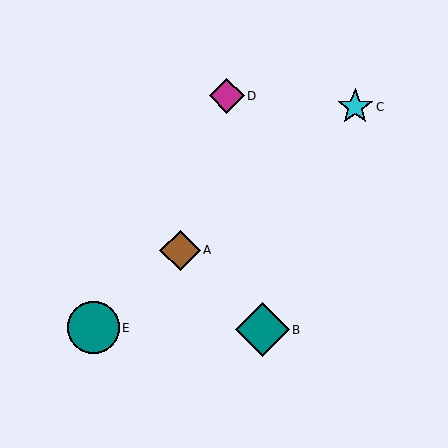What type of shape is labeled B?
Shape B is a teal diamond.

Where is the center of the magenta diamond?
The center of the magenta diamond is at (227, 96).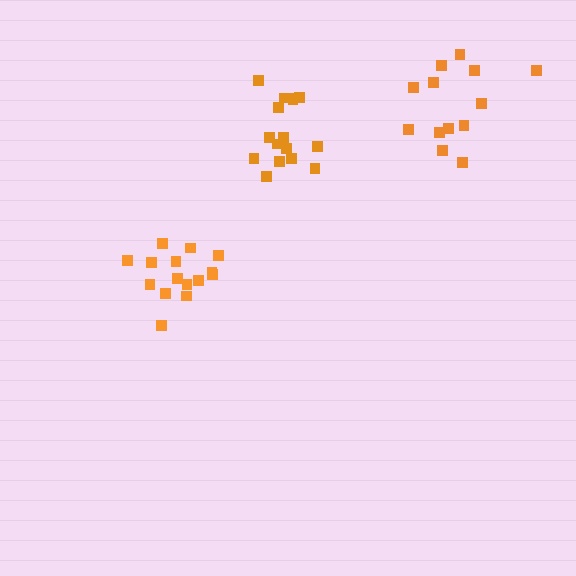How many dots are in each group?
Group 1: 16 dots, Group 2: 13 dots, Group 3: 15 dots (44 total).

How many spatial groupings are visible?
There are 3 spatial groupings.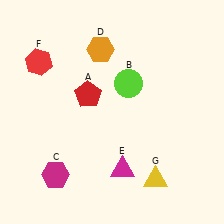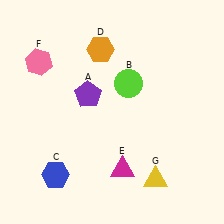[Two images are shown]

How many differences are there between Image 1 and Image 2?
There are 3 differences between the two images.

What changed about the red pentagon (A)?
In Image 1, A is red. In Image 2, it changed to purple.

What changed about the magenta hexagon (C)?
In Image 1, C is magenta. In Image 2, it changed to blue.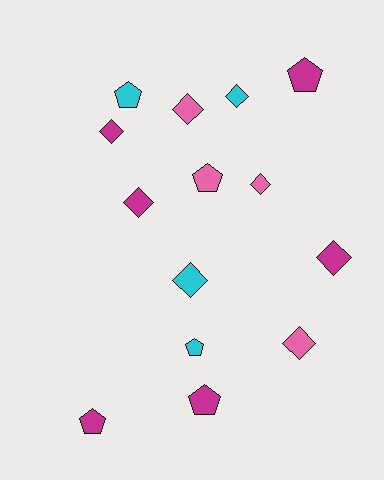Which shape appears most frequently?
Diamond, with 8 objects.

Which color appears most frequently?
Magenta, with 6 objects.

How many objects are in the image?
There are 14 objects.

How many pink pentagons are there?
There is 1 pink pentagon.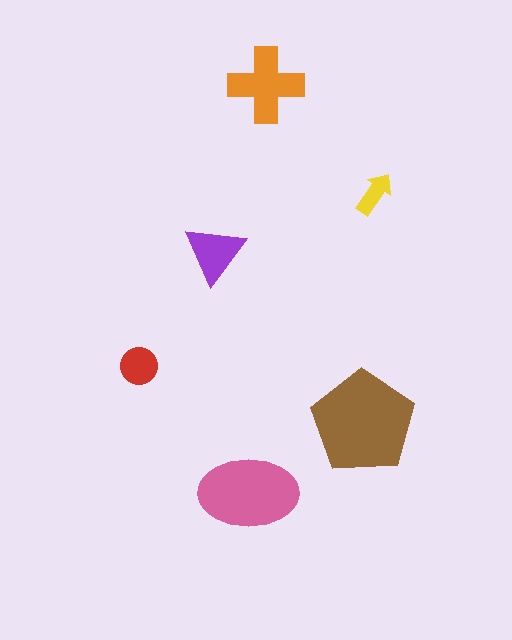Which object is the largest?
The brown pentagon.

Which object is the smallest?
The yellow arrow.